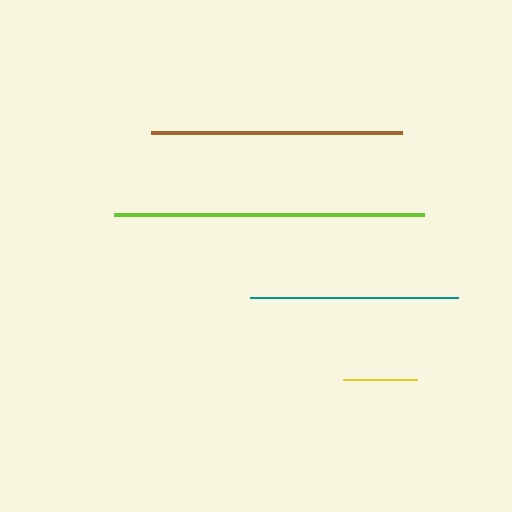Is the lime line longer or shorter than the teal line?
The lime line is longer than the teal line.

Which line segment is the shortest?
The yellow line is the shortest at approximately 74 pixels.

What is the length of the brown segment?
The brown segment is approximately 251 pixels long.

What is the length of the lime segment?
The lime segment is approximately 309 pixels long.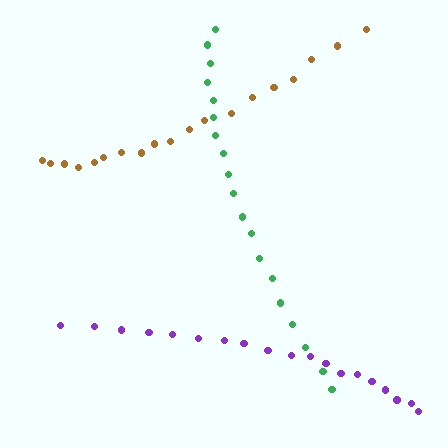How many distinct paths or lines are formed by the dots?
There are 3 distinct paths.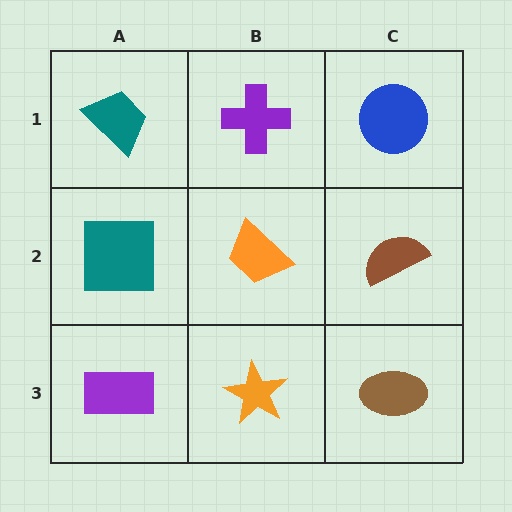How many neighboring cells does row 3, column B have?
3.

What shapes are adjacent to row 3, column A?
A teal square (row 2, column A), an orange star (row 3, column B).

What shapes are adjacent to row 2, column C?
A blue circle (row 1, column C), a brown ellipse (row 3, column C), an orange trapezoid (row 2, column B).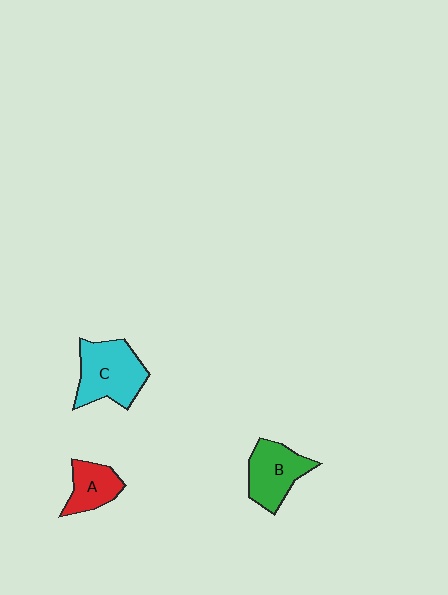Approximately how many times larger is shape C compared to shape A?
Approximately 1.7 times.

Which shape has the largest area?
Shape C (cyan).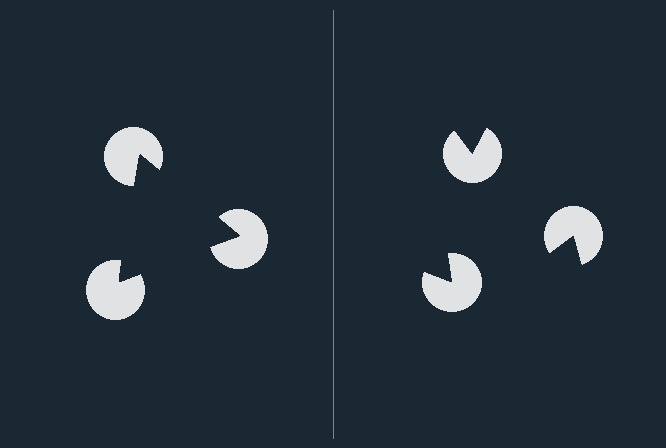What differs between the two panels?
The pac-man discs are positioned identically on both sides; only the wedge orientations differ. On the left they align to a triangle; on the right they are misaligned.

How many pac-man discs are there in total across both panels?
6 — 3 on each side.